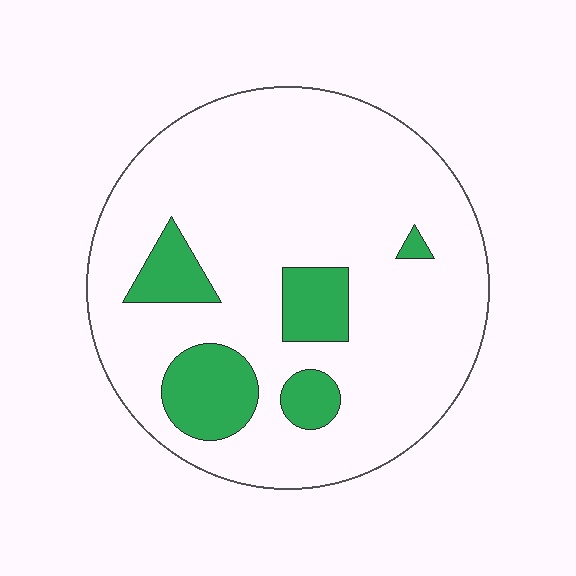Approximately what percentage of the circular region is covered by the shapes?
Approximately 15%.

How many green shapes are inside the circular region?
5.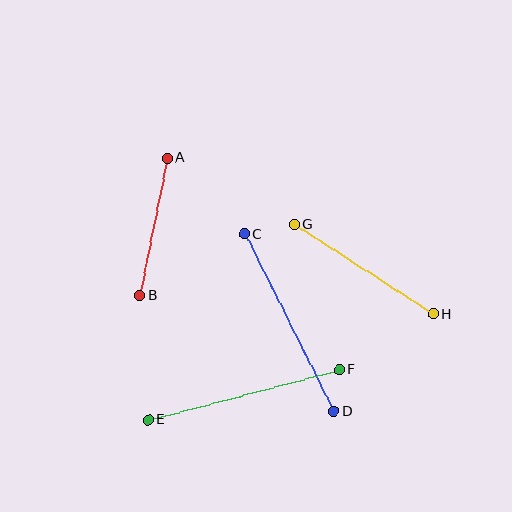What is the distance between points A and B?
The distance is approximately 140 pixels.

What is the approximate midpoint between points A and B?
The midpoint is at approximately (154, 227) pixels.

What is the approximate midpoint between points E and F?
The midpoint is at approximately (244, 395) pixels.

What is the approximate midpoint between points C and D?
The midpoint is at approximately (289, 323) pixels.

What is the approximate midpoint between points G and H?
The midpoint is at approximately (364, 269) pixels.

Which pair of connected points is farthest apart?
Points C and D are farthest apart.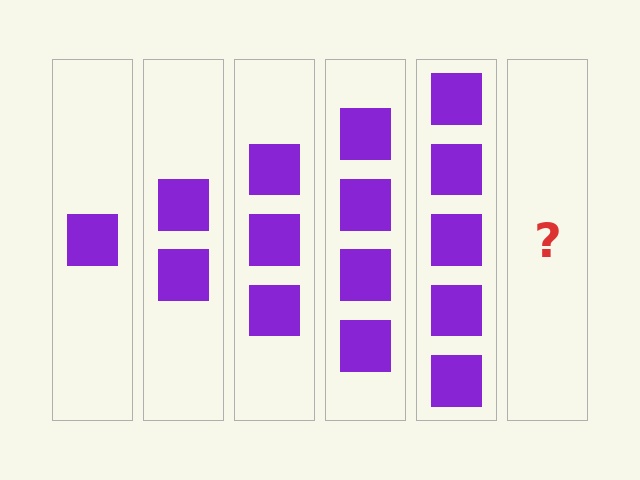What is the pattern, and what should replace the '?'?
The pattern is that each step adds one more square. The '?' should be 6 squares.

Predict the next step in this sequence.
The next step is 6 squares.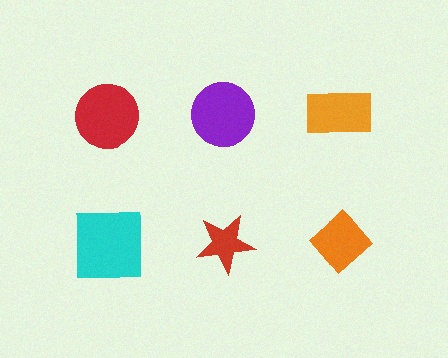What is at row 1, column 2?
A purple circle.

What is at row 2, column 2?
A red star.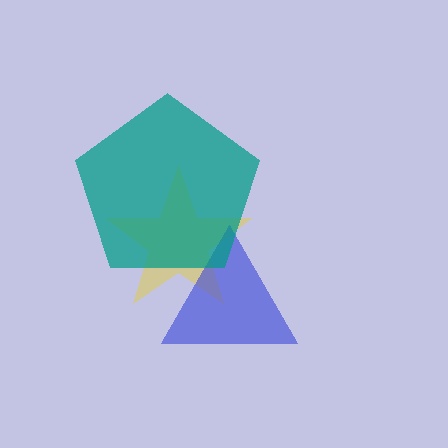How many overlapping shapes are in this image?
There are 3 overlapping shapes in the image.